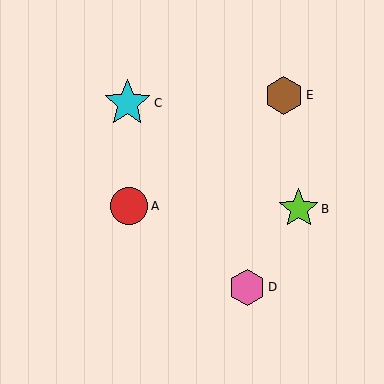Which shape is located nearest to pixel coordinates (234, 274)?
The pink hexagon (labeled D) at (247, 287) is nearest to that location.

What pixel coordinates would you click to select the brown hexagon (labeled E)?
Click at (284, 95) to select the brown hexagon E.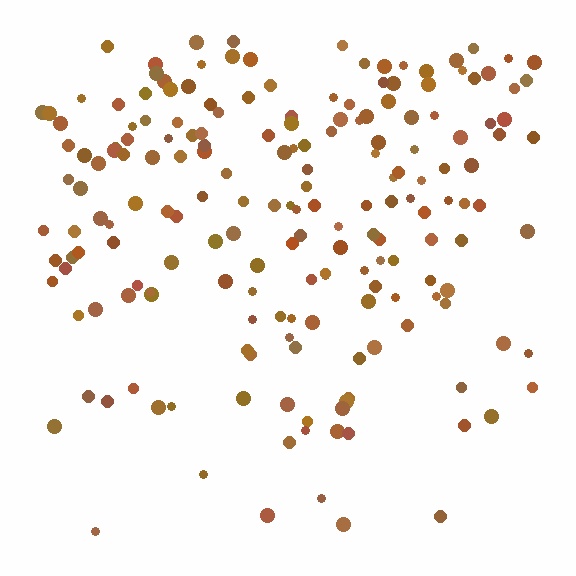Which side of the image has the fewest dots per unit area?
The bottom.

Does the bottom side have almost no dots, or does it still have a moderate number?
Still a moderate number, just noticeably fewer than the top.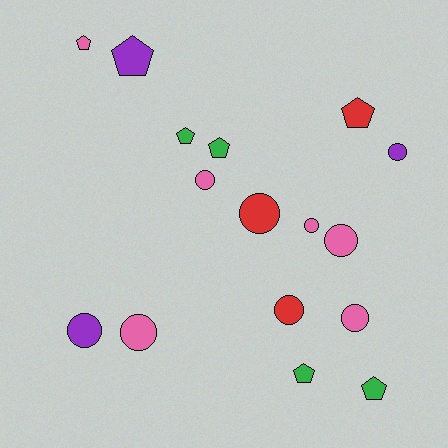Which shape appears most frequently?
Circle, with 9 objects.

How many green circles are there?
There are no green circles.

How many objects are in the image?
There are 16 objects.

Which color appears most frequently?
Pink, with 6 objects.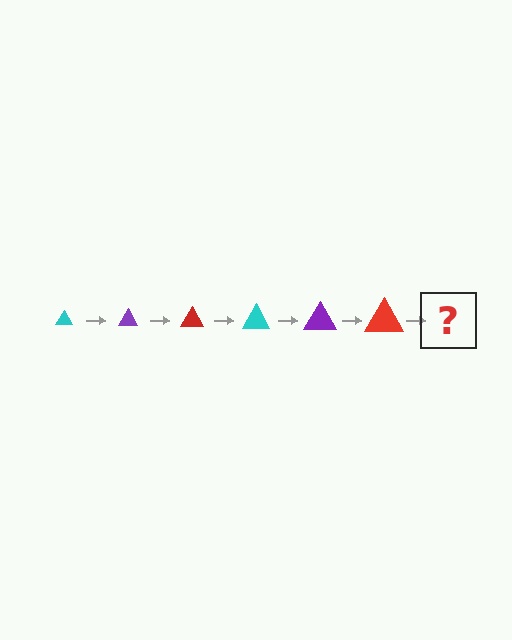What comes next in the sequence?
The next element should be a cyan triangle, larger than the previous one.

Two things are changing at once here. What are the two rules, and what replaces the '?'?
The two rules are that the triangle grows larger each step and the color cycles through cyan, purple, and red. The '?' should be a cyan triangle, larger than the previous one.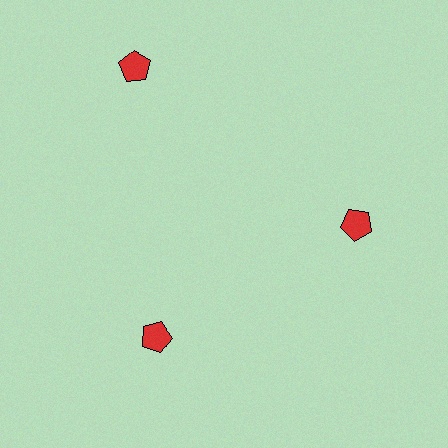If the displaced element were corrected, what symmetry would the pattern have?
It would have 3-fold rotational symmetry — the pattern would map onto itself every 120 degrees.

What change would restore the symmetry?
The symmetry would be restored by moving it inward, back onto the ring so that all 3 pentagons sit at equal angles and equal distance from the center.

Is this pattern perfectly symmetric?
No. The 3 red pentagons are arranged in a ring, but one element near the 11 o'clock position is pushed outward from the center, breaking the 3-fold rotational symmetry.